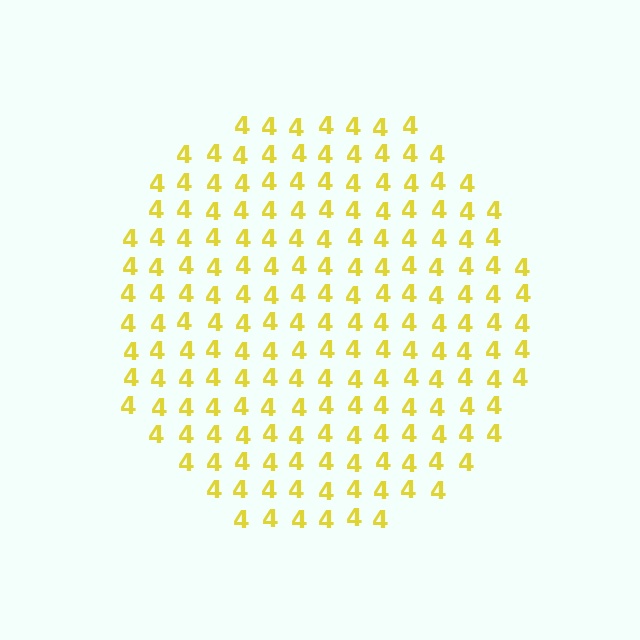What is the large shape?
The large shape is a circle.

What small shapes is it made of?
It is made of small digit 4's.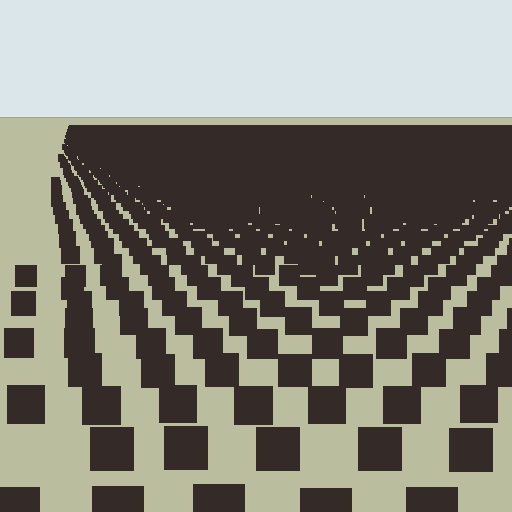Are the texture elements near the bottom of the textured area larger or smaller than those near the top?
Larger. Near the bottom, elements are closer to the viewer and appear at a bigger on-screen size.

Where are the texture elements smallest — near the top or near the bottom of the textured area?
Near the top.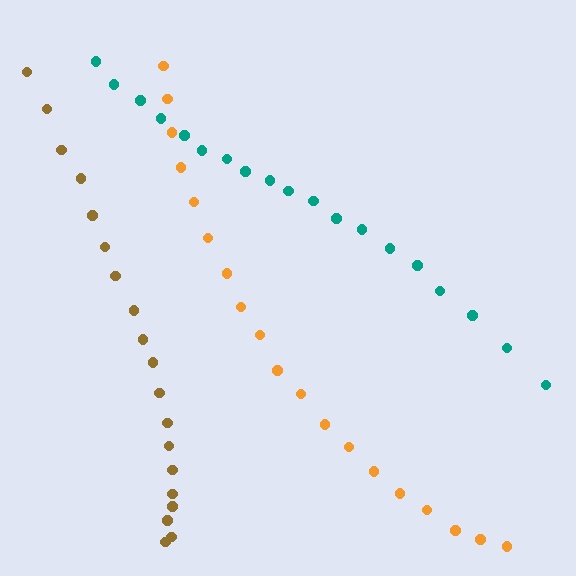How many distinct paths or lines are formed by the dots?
There are 3 distinct paths.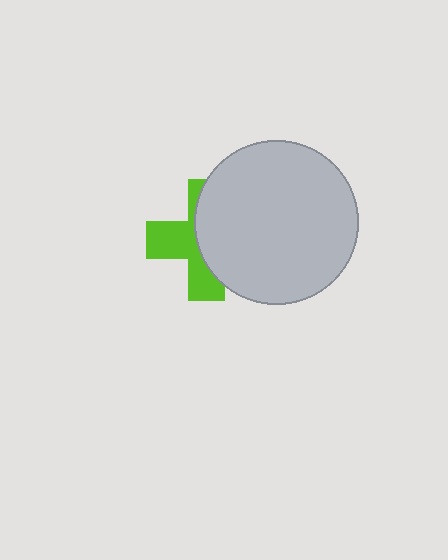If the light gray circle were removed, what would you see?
You would see the complete lime cross.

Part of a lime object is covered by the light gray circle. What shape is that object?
It is a cross.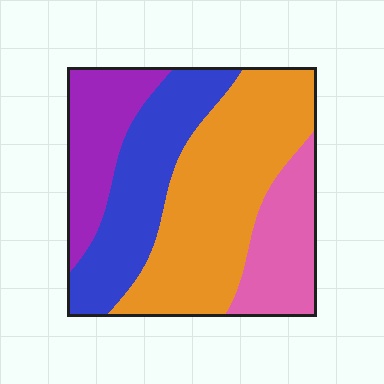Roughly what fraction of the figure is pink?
Pink covers about 15% of the figure.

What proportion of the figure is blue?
Blue covers about 25% of the figure.